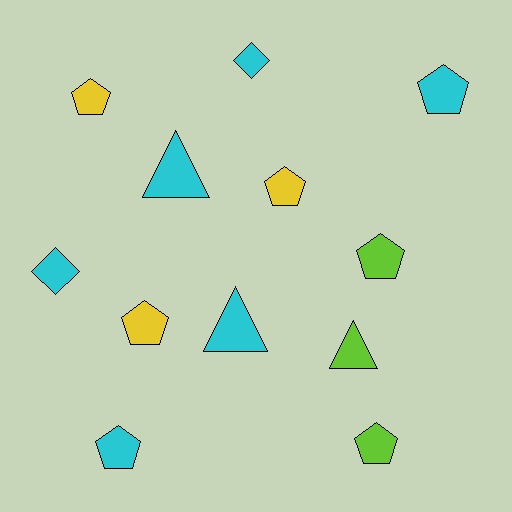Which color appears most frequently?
Cyan, with 6 objects.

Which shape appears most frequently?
Pentagon, with 7 objects.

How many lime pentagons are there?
There are 2 lime pentagons.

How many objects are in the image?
There are 12 objects.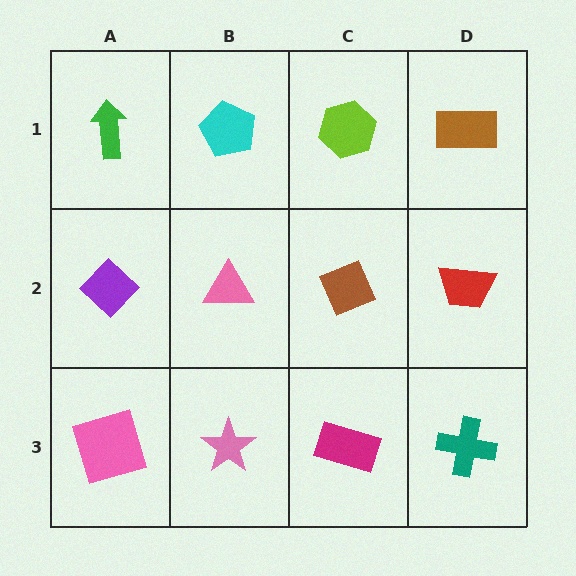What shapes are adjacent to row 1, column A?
A purple diamond (row 2, column A), a cyan pentagon (row 1, column B).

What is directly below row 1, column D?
A red trapezoid.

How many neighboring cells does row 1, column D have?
2.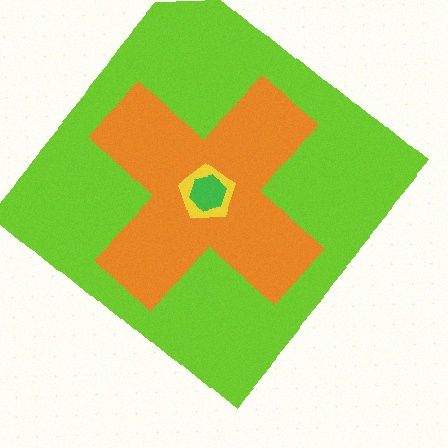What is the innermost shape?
The green hexagon.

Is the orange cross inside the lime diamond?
Yes.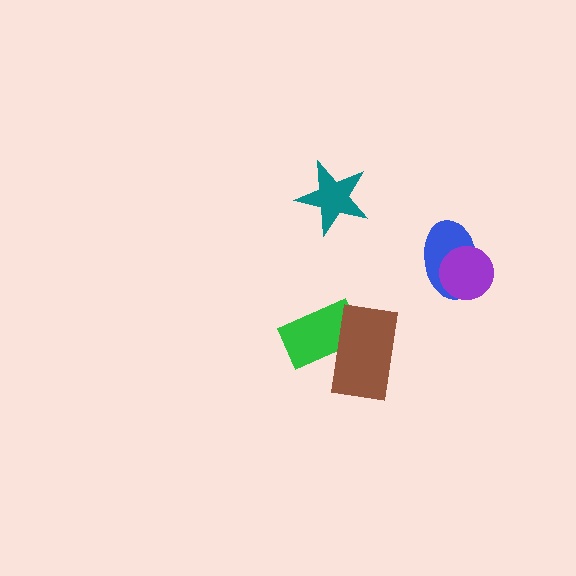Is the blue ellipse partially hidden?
Yes, it is partially covered by another shape.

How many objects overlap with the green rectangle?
1 object overlaps with the green rectangle.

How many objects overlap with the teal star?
0 objects overlap with the teal star.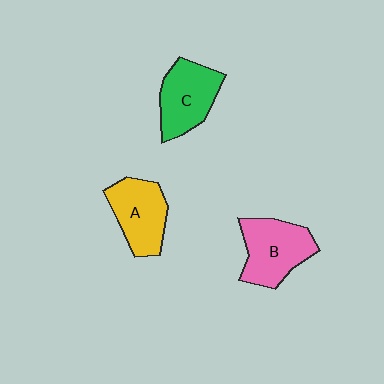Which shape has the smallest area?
Shape A (yellow).